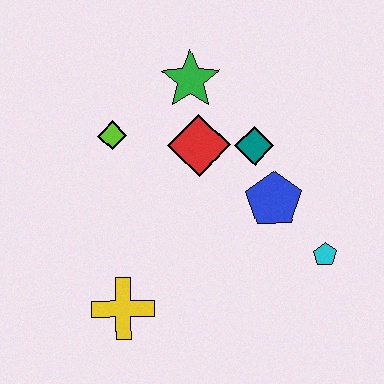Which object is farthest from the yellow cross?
The green star is farthest from the yellow cross.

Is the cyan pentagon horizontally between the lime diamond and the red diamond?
No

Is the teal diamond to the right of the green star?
Yes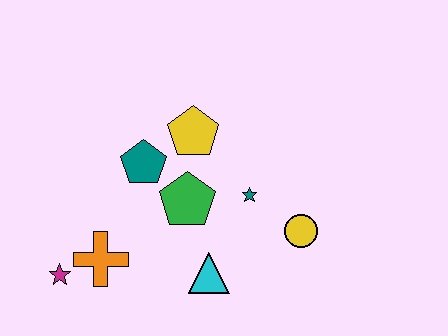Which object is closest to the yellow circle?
The teal star is closest to the yellow circle.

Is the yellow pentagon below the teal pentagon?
No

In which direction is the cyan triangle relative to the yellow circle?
The cyan triangle is to the left of the yellow circle.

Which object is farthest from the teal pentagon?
The yellow circle is farthest from the teal pentagon.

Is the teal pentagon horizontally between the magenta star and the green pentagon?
Yes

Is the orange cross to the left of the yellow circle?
Yes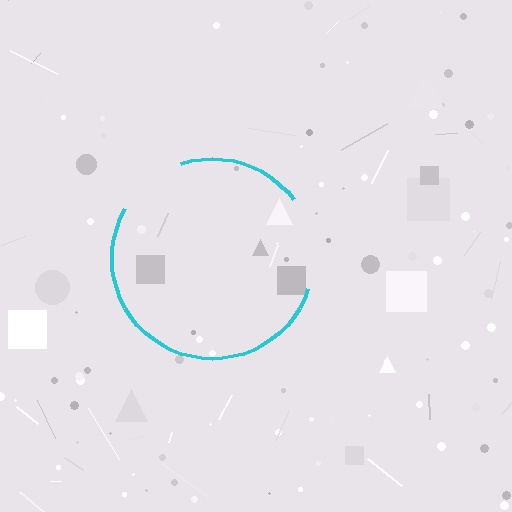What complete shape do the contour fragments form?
The contour fragments form a circle.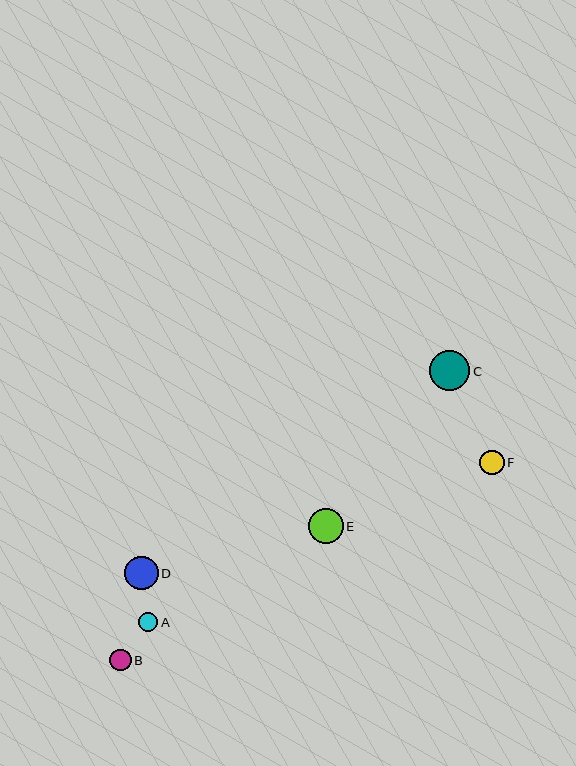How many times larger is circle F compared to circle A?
Circle F is approximately 1.2 times the size of circle A.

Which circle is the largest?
Circle C is the largest with a size of approximately 40 pixels.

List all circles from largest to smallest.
From largest to smallest: C, E, D, F, B, A.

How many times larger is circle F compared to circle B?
Circle F is approximately 1.1 times the size of circle B.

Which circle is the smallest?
Circle A is the smallest with a size of approximately 20 pixels.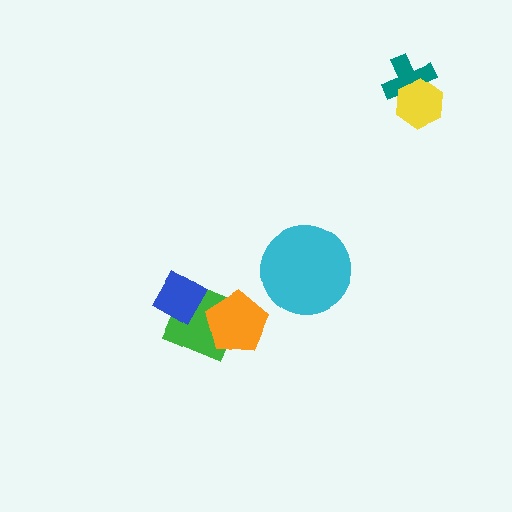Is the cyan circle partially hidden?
No, no other shape covers it.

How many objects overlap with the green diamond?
2 objects overlap with the green diamond.